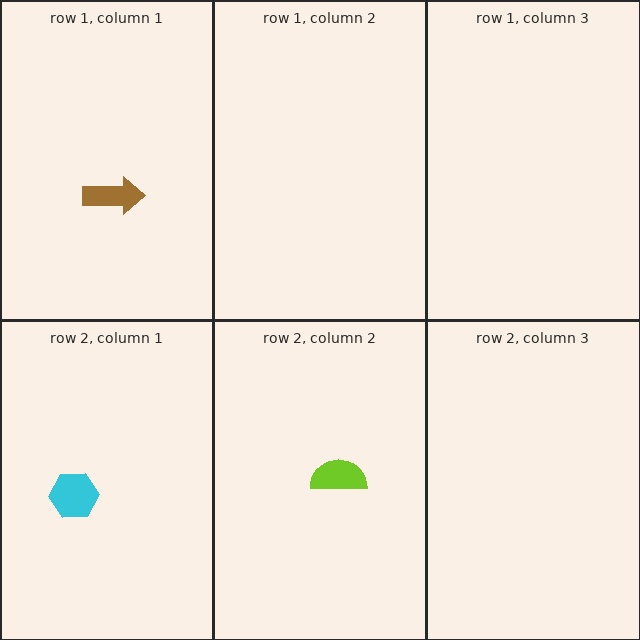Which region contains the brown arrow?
The row 1, column 1 region.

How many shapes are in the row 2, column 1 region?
1.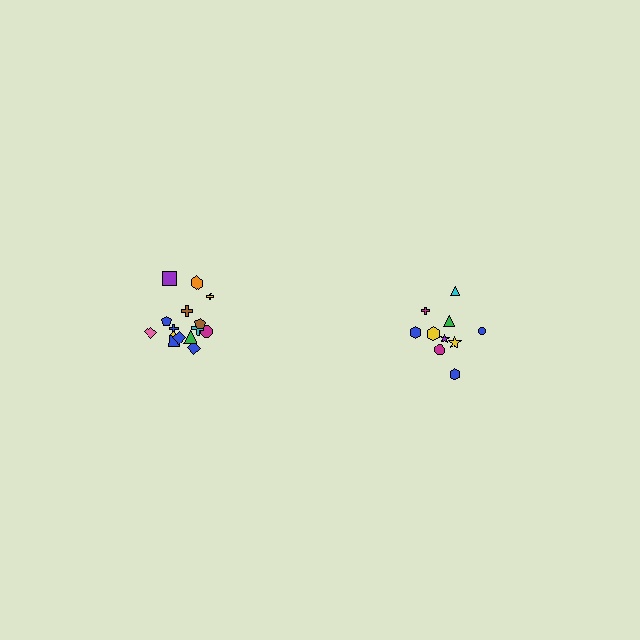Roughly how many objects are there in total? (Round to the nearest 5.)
Roughly 25 objects in total.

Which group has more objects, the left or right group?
The left group.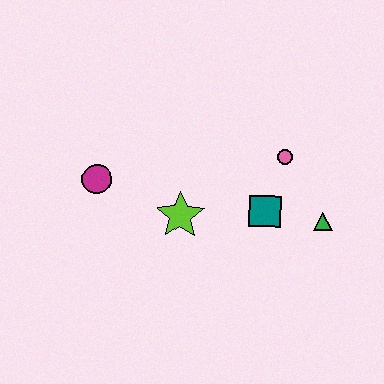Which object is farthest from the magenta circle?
The green triangle is farthest from the magenta circle.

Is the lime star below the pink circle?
Yes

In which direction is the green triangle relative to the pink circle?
The green triangle is below the pink circle.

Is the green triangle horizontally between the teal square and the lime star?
No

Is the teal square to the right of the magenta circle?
Yes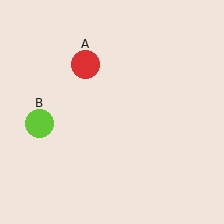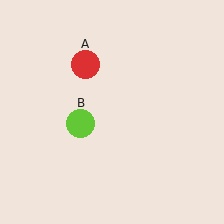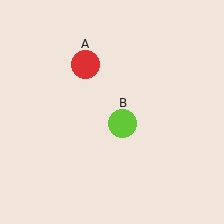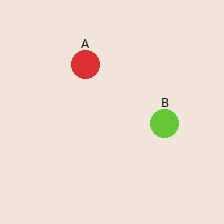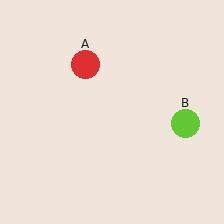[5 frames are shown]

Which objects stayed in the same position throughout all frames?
Red circle (object A) remained stationary.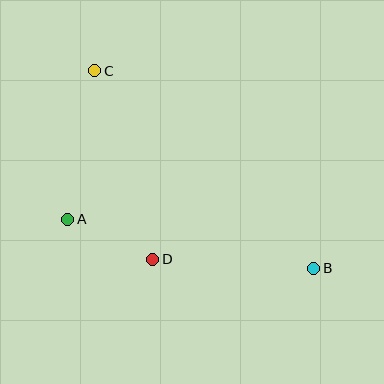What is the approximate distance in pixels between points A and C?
The distance between A and C is approximately 151 pixels.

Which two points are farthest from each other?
Points B and C are farthest from each other.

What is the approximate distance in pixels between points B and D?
The distance between B and D is approximately 162 pixels.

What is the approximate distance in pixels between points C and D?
The distance between C and D is approximately 197 pixels.